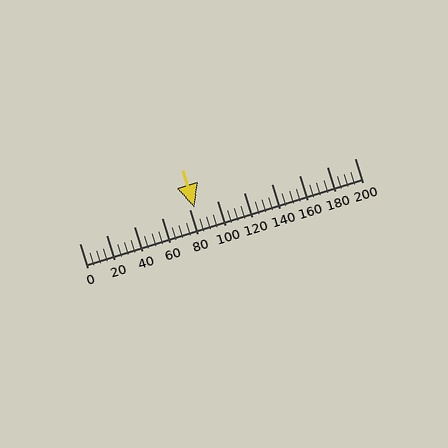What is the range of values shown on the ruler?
The ruler shows values from 0 to 200.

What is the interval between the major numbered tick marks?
The major tick marks are spaced 20 units apart.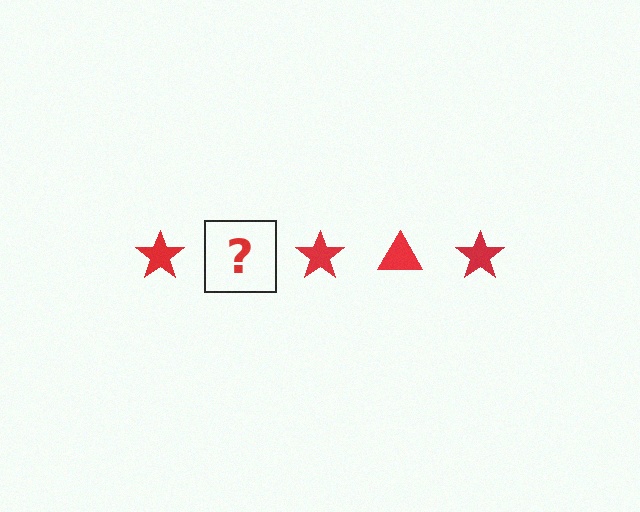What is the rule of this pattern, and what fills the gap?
The rule is that the pattern cycles through star, triangle shapes in red. The gap should be filled with a red triangle.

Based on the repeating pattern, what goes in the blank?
The blank should be a red triangle.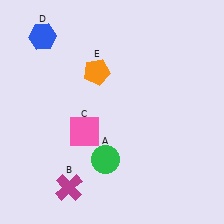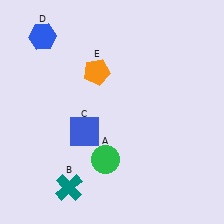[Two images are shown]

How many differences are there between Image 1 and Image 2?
There are 2 differences between the two images.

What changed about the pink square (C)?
In Image 1, C is pink. In Image 2, it changed to blue.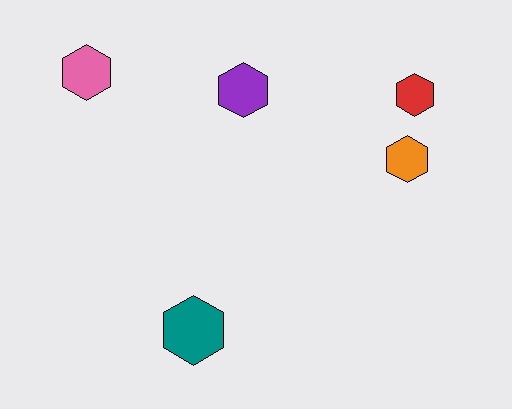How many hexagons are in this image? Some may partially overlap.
There are 5 hexagons.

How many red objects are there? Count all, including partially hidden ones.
There is 1 red object.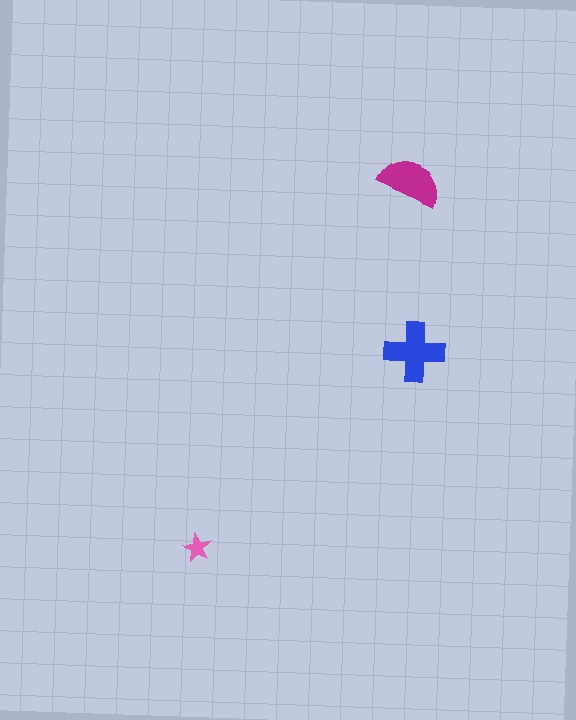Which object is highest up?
The magenta semicircle is topmost.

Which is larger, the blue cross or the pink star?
The blue cross.